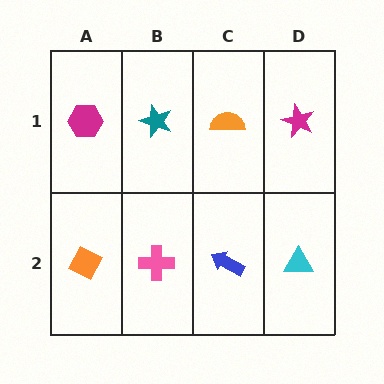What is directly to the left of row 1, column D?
An orange semicircle.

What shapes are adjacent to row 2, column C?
An orange semicircle (row 1, column C), a pink cross (row 2, column B), a cyan triangle (row 2, column D).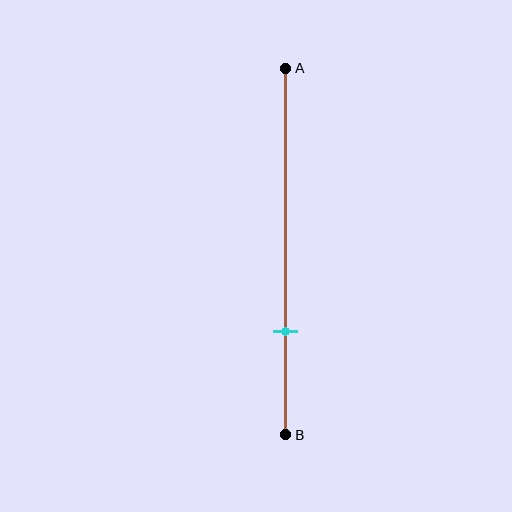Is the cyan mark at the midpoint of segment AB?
No, the mark is at about 70% from A, not at the 50% midpoint.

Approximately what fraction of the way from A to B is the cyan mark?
The cyan mark is approximately 70% of the way from A to B.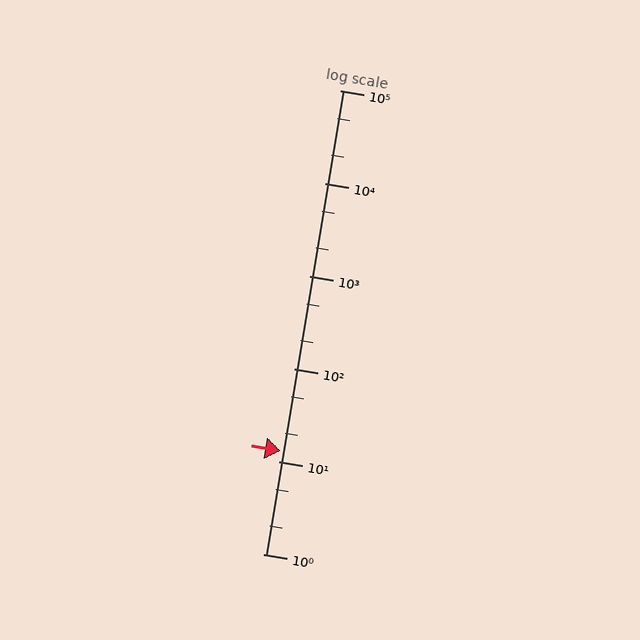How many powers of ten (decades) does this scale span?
The scale spans 5 decades, from 1 to 100000.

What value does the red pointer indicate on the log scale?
The pointer indicates approximately 13.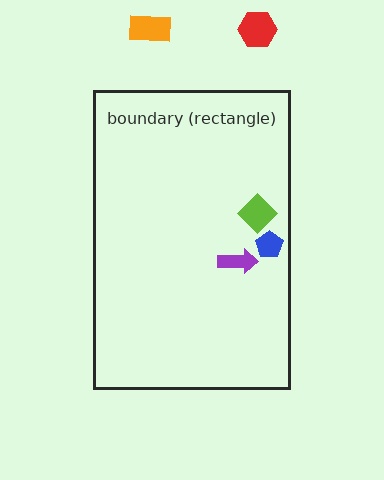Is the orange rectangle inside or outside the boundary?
Outside.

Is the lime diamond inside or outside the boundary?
Inside.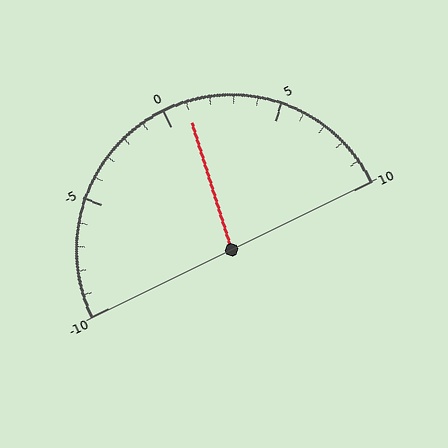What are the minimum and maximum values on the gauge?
The gauge ranges from -10 to 10.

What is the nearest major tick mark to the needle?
The nearest major tick mark is 0.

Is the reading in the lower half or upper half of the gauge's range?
The reading is in the upper half of the range (-10 to 10).